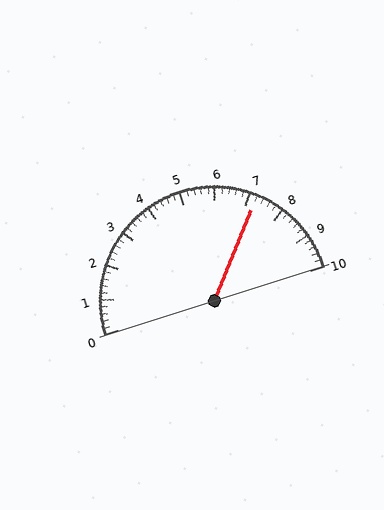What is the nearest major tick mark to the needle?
The nearest major tick mark is 7.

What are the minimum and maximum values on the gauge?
The gauge ranges from 0 to 10.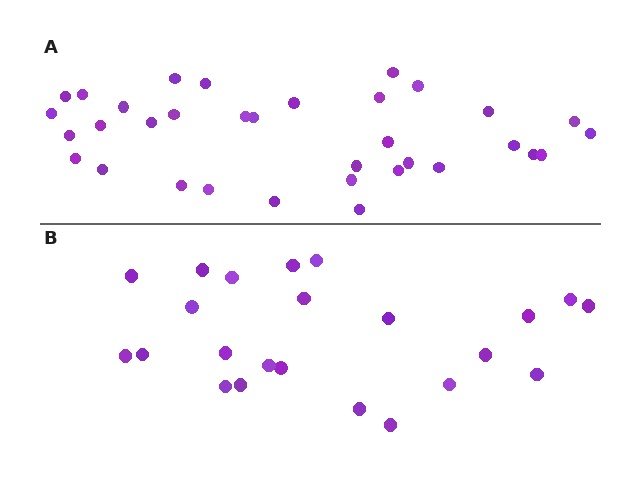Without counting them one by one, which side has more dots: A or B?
Region A (the top region) has more dots.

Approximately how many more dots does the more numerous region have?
Region A has roughly 12 or so more dots than region B.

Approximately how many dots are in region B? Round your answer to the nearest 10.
About 20 dots. (The exact count is 23, which rounds to 20.)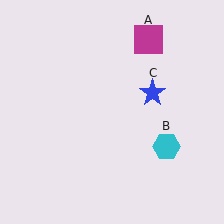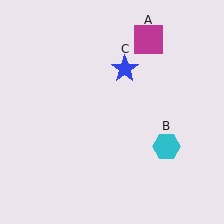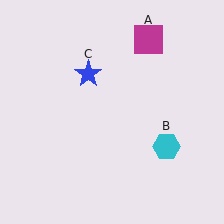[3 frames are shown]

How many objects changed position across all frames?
1 object changed position: blue star (object C).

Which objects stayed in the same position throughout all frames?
Magenta square (object A) and cyan hexagon (object B) remained stationary.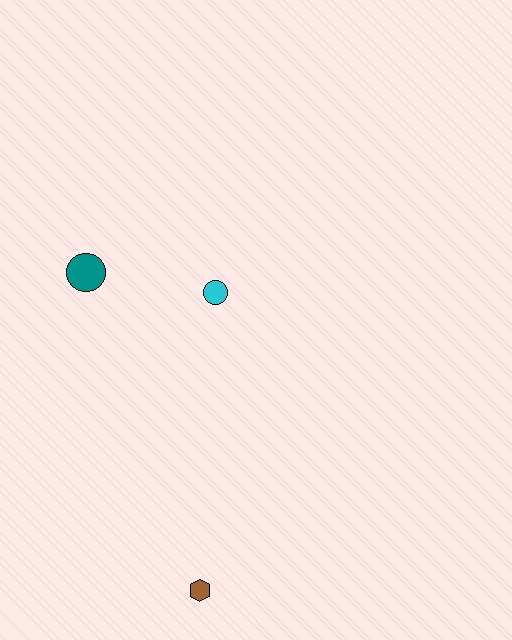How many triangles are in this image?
There are no triangles.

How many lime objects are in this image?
There are no lime objects.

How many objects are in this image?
There are 3 objects.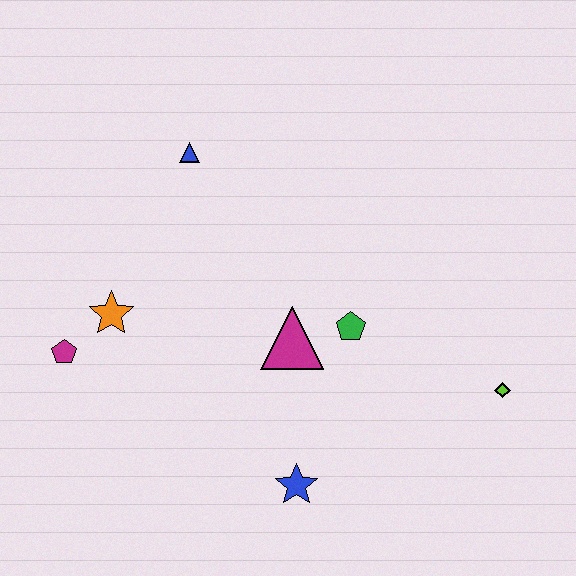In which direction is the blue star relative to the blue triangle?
The blue star is below the blue triangle.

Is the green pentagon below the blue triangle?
Yes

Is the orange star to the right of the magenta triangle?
No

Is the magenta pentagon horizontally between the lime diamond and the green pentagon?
No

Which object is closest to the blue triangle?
The orange star is closest to the blue triangle.